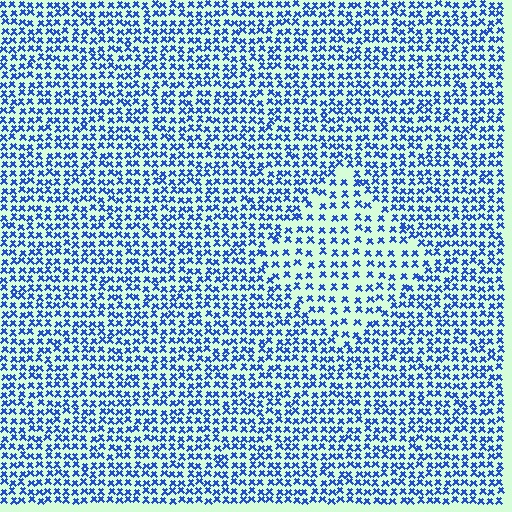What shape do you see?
I see a diamond.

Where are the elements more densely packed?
The elements are more densely packed outside the diamond boundary.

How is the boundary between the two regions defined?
The boundary is defined by a change in element density (approximately 1.8x ratio). All elements are the same color, size, and shape.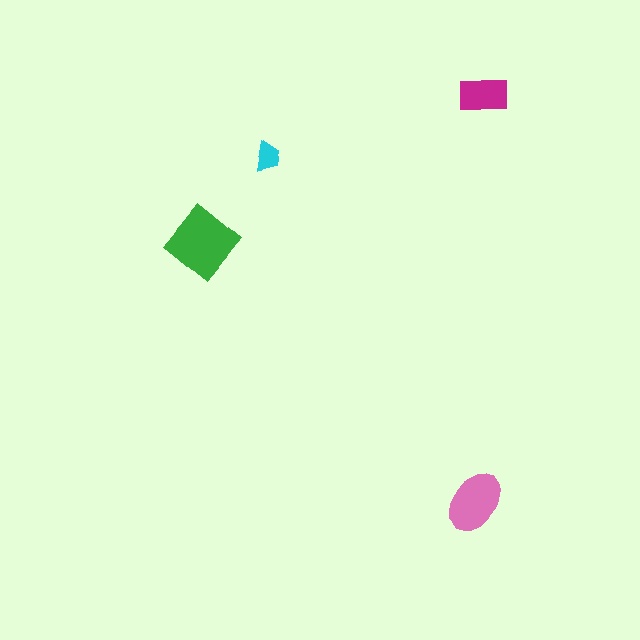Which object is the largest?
The green diamond.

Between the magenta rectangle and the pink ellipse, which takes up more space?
The pink ellipse.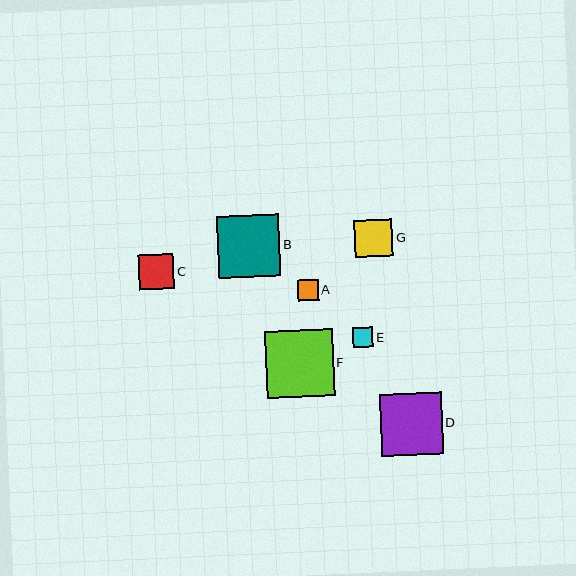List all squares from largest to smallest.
From largest to smallest: F, B, D, G, C, A, E.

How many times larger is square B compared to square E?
Square B is approximately 3.0 times the size of square E.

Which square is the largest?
Square F is the largest with a size of approximately 67 pixels.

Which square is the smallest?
Square E is the smallest with a size of approximately 21 pixels.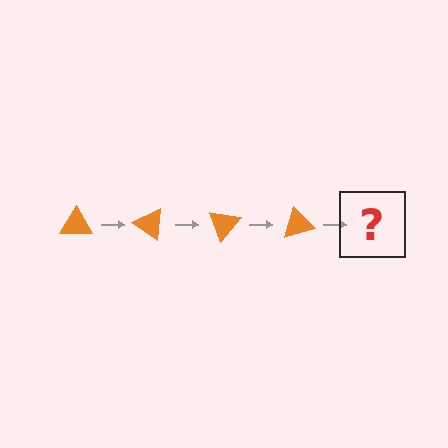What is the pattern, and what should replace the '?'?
The pattern is that the triangle rotates 35 degrees each step. The '?' should be an orange triangle rotated 140 degrees.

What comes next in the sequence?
The next element should be an orange triangle rotated 140 degrees.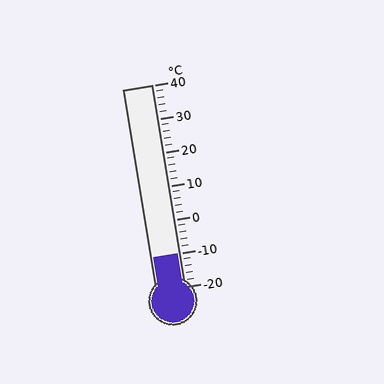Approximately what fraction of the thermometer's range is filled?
The thermometer is filled to approximately 15% of its range.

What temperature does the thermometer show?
The thermometer shows approximately -10°C.